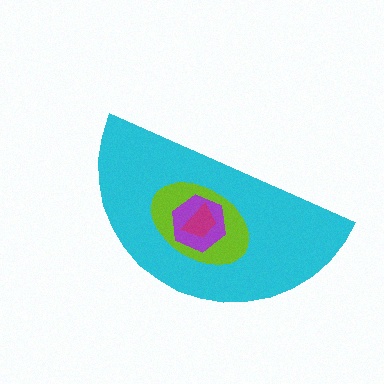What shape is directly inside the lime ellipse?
The purple hexagon.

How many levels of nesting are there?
4.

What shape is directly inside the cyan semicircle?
The lime ellipse.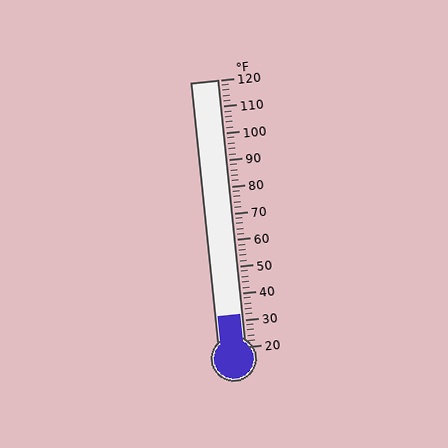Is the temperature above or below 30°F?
The temperature is above 30°F.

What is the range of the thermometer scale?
The thermometer scale ranges from 20°F to 120°F.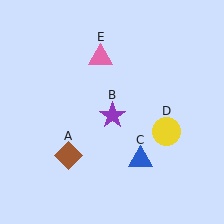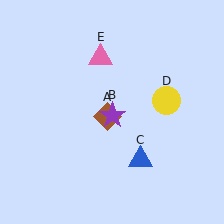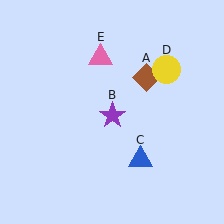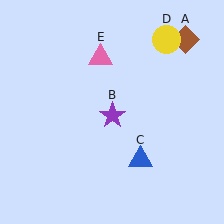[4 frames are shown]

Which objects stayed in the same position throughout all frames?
Purple star (object B) and blue triangle (object C) and pink triangle (object E) remained stationary.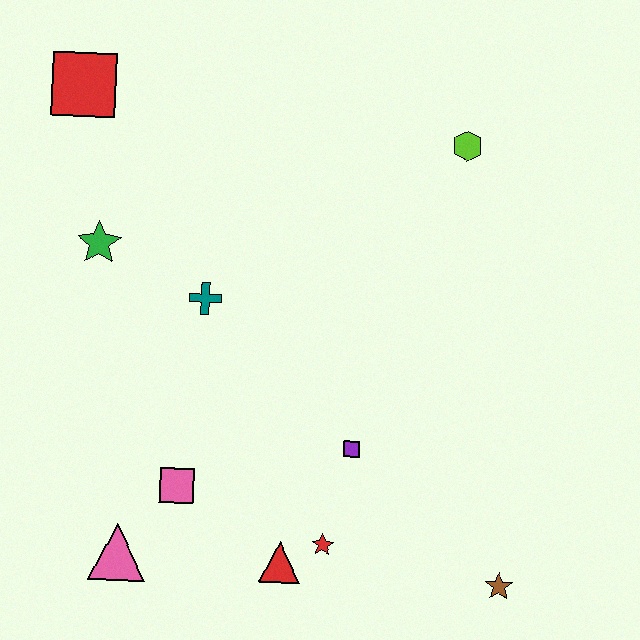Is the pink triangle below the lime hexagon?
Yes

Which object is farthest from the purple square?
The red square is farthest from the purple square.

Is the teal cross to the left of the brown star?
Yes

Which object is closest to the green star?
The teal cross is closest to the green star.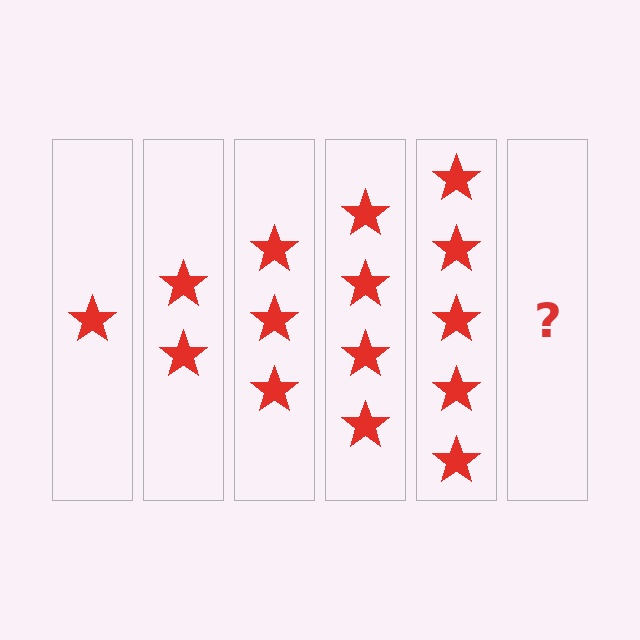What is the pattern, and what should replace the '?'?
The pattern is that each step adds one more star. The '?' should be 6 stars.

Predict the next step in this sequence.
The next step is 6 stars.